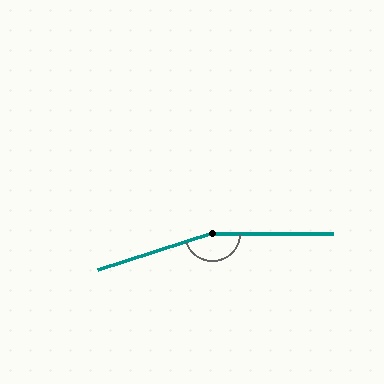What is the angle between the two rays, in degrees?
Approximately 163 degrees.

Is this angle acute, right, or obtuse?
It is obtuse.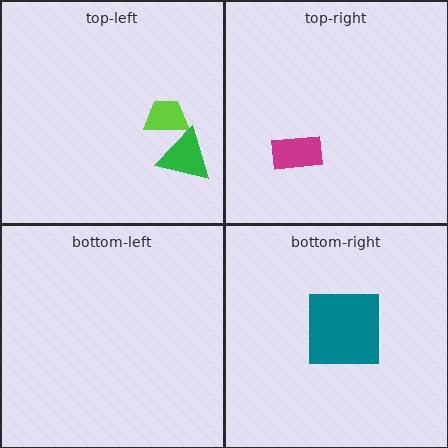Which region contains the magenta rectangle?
The top-right region.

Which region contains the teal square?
The bottom-right region.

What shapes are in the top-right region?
The magenta rectangle.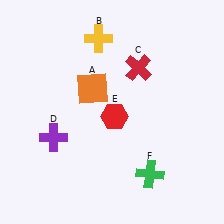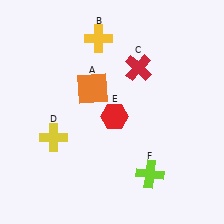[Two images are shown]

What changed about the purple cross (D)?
In Image 1, D is purple. In Image 2, it changed to yellow.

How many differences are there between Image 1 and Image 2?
There are 2 differences between the two images.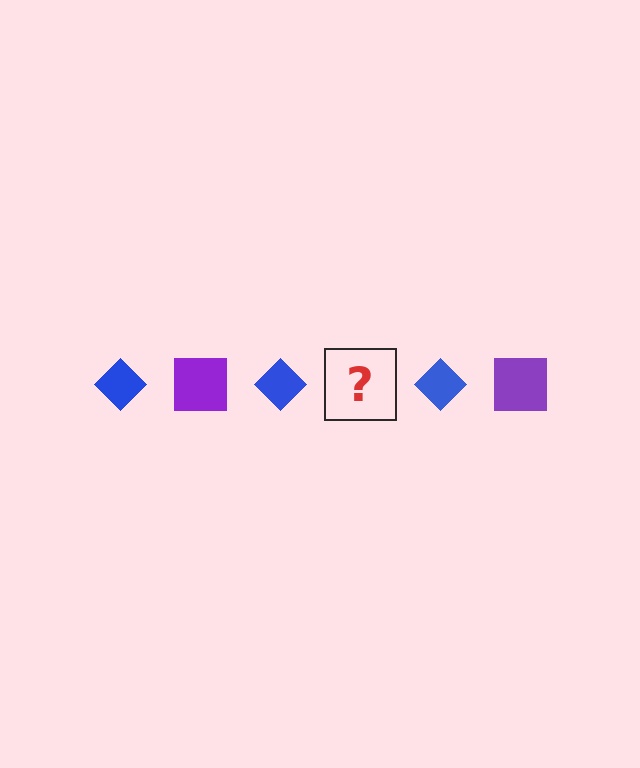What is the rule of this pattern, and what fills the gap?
The rule is that the pattern alternates between blue diamond and purple square. The gap should be filled with a purple square.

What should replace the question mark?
The question mark should be replaced with a purple square.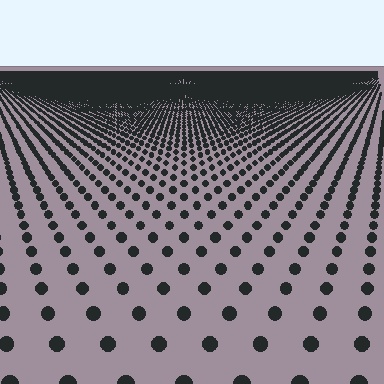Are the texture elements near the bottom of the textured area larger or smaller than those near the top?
Larger. Near the bottom, elements are closer to the viewer and appear at a bigger on-screen size.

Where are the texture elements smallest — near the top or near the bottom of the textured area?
Near the top.